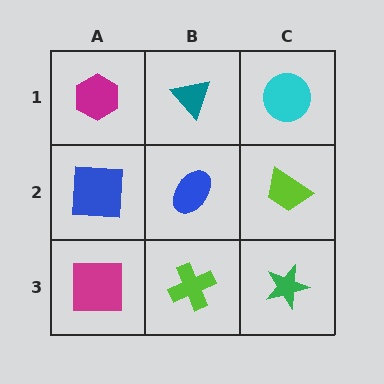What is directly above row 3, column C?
A lime trapezoid.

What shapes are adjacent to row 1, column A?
A blue square (row 2, column A), a teal triangle (row 1, column B).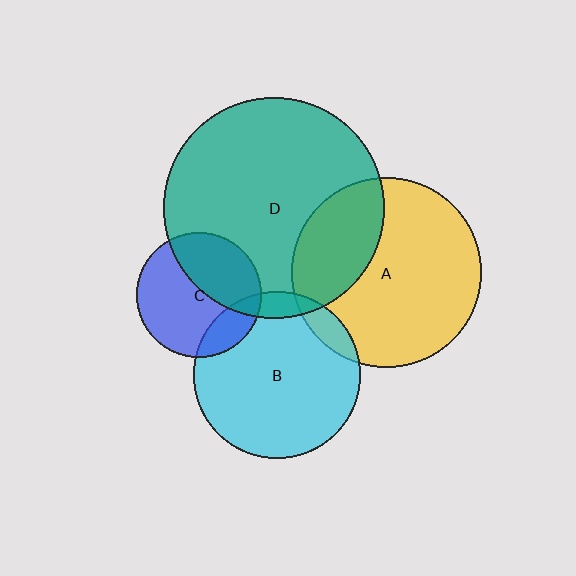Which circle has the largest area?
Circle D (teal).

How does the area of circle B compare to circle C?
Approximately 1.8 times.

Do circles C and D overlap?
Yes.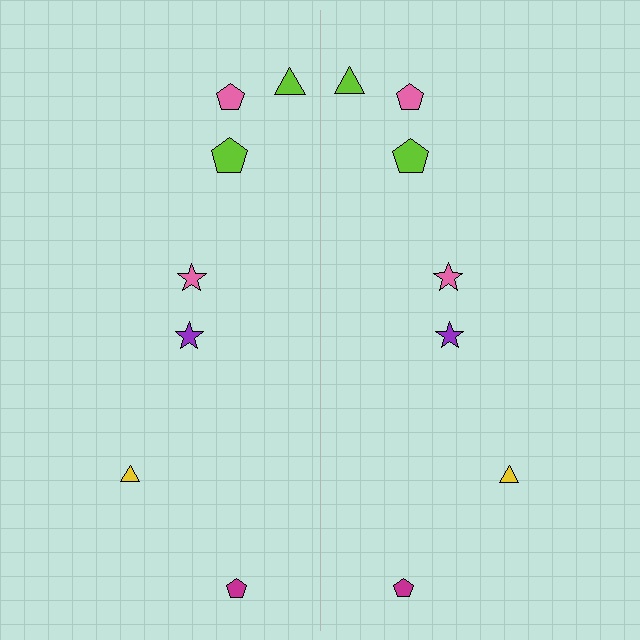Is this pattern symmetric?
Yes, this pattern has bilateral (reflection) symmetry.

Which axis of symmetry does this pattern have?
The pattern has a vertical axis of symmetry running through the center of the image.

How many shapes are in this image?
There are 14 shapes in this image.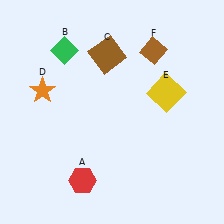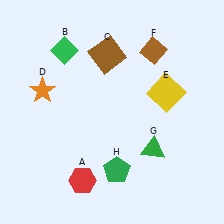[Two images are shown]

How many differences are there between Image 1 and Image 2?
There are 2 differences between the two images.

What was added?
A green triangle (G), a green pentagon (H) were added in Image 2.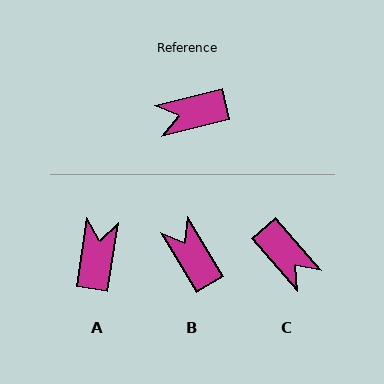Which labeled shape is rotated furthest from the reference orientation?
C, about 117 degrees away.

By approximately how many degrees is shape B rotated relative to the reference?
Approximately 73 degrees clockwise.